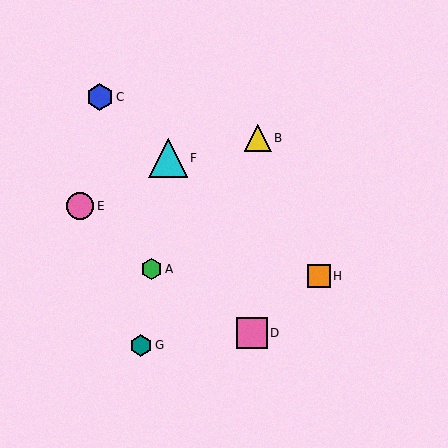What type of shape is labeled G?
Shape G is a teal hexagon.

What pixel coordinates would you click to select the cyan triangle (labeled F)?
Click at (168, 158) to select the cyan triangle F.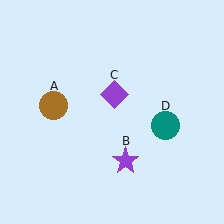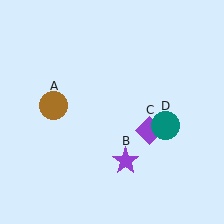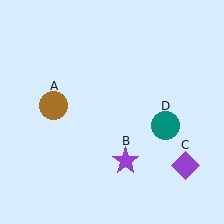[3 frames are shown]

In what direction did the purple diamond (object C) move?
The purple diamond (object C) moved down and to the right.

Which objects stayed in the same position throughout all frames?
Brown circle (object A) and purple star (object B) and teal circle (object D) remained stationary.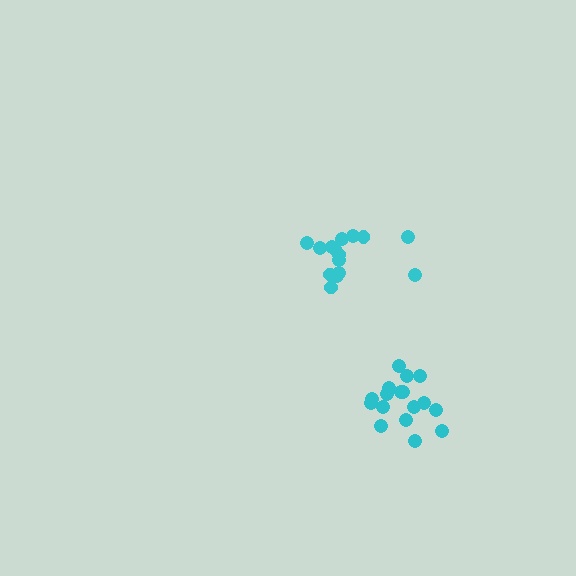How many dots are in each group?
Group 1: 15 dots, Group 2: 17 dots (32 total).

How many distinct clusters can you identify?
There are 2 distinct clusters.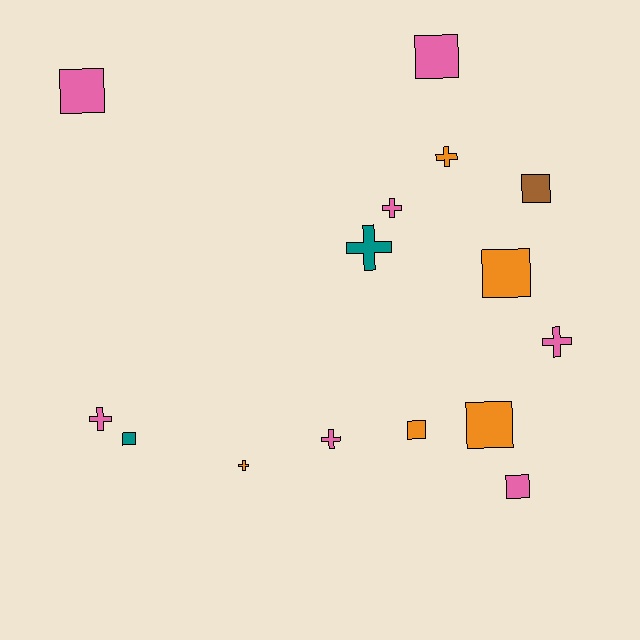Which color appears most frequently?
Pink, with 7 objects.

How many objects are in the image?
There are 15 objects.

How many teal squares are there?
There is 1 teal square.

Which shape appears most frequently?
Square, with 8 objects.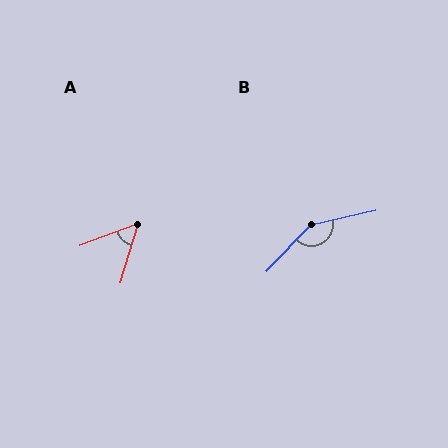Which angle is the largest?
B, at approximately 146 degrees.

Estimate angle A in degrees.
Approximately 53 degrees.